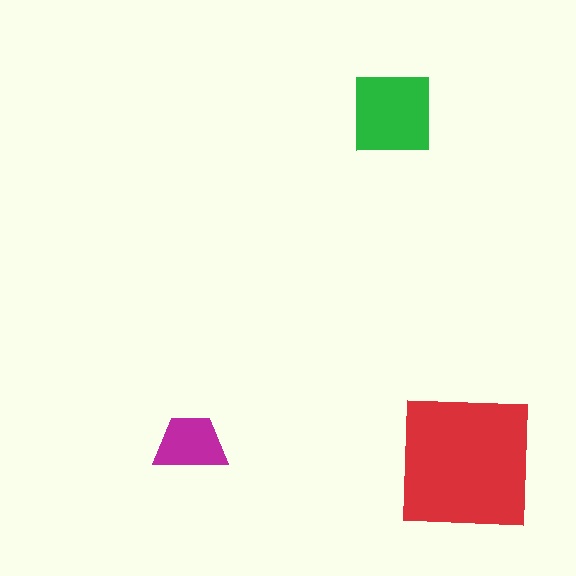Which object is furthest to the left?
The magenta trapezoid is leftmost.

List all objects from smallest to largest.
The magenta trapezoid, the green square, the red square.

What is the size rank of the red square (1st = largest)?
1st.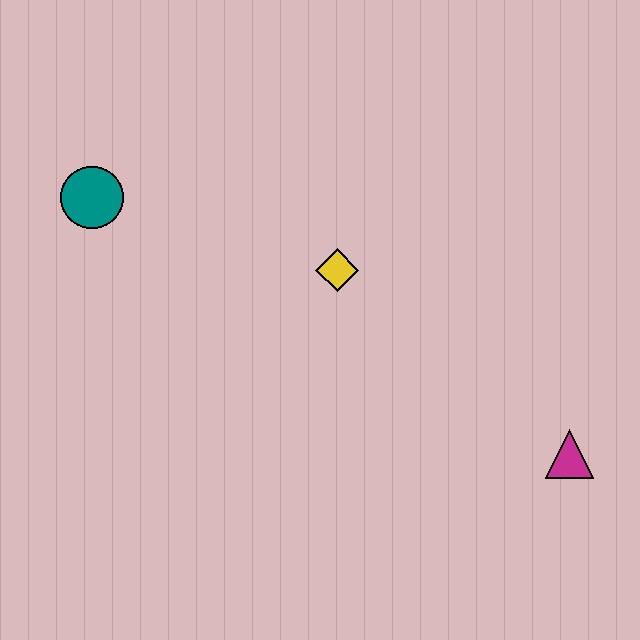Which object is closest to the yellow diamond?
The teal circle is closest to the yellow diamond.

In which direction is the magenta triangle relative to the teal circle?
The magenta triangle is to the right of the teal circle.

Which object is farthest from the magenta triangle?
The teal circle is farthest from the magenta triangle.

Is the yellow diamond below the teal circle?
Yes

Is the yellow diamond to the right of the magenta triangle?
No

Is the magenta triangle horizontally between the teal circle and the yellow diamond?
No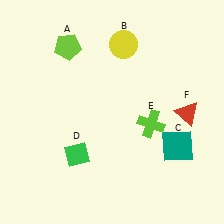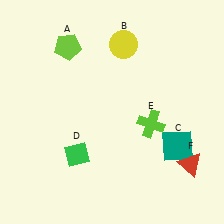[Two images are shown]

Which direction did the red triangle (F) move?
The red triangle (F) moved down.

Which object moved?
The red triangle (F) moved down.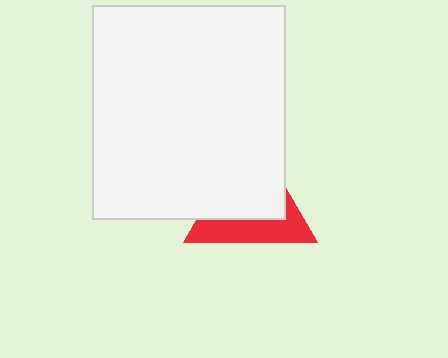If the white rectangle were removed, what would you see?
You would see the complete red triangle.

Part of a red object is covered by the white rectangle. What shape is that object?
It is a triangle.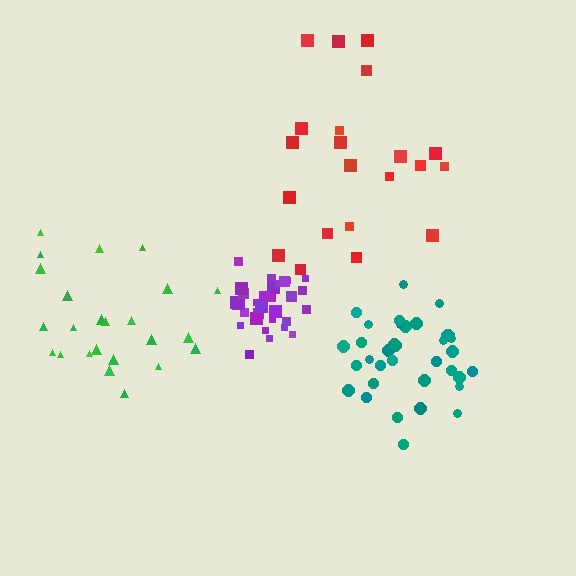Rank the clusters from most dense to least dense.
purple, teal, green, red.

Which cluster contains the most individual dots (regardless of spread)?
Teal (35).